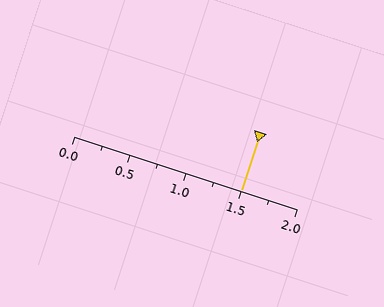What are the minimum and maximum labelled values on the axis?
The axis runs from 0.0 to 2.0.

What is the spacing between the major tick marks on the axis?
The major ticks are spaced 0.5 apart.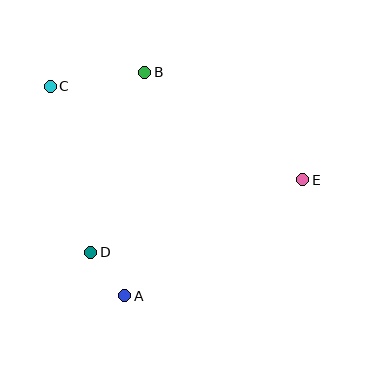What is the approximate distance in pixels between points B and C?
The distance between B and C is approximately 96 pixels.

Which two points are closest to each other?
Points A and D are closest to each other.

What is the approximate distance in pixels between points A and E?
The distance between A and E is approximately 212 pixels.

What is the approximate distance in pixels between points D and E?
The distance between D and E is approximately 224 pixels.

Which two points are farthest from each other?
Points C and E are farthest from each other.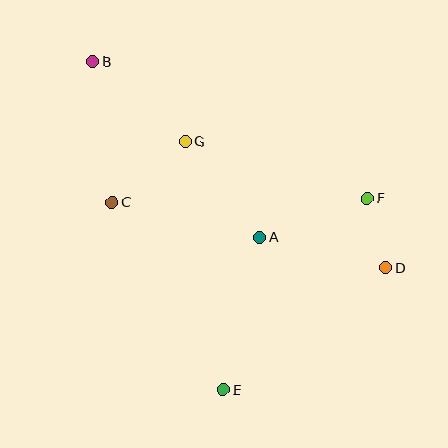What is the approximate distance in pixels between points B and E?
The distance between B and E is approximately 353 pixels.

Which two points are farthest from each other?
Points B and D are farthest from each other.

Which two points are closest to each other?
Points D and F are closest to each other.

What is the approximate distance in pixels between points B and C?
The distance between B and C is approximately 142 pixels.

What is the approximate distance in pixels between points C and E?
The distance between C and E is approximately 218 pixels.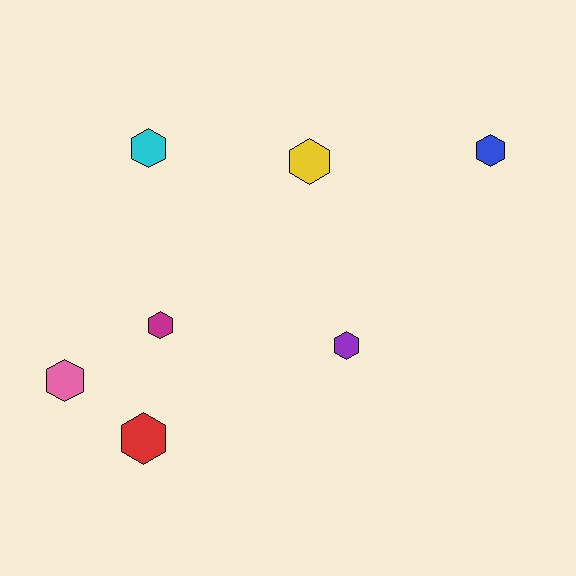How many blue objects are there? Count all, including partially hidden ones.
There is 1 blue object.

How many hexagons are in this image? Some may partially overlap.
There are 7 hexagons.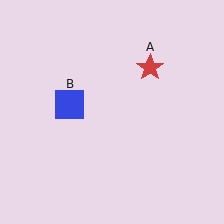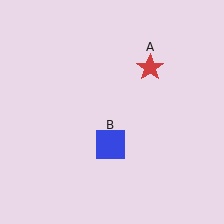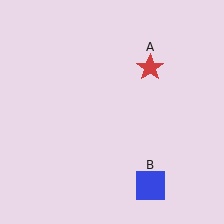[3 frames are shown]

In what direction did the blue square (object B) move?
The blue square (object B) moved down and to the right.